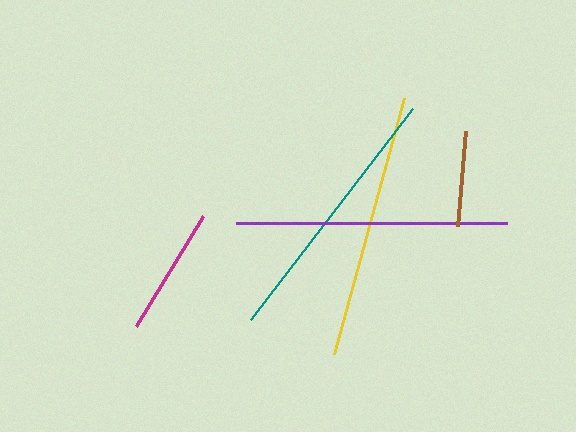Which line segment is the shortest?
The brown line is the shortest at approximately 95 pixels.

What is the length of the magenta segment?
The magenta segment is approximately 129 pixels long.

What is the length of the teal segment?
The teal segment is approximately 266 pixels long.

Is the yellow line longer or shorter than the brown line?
The yellow line is longer than the brown line.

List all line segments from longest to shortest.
From longest to shortest: purple, teal, yellow, magenta, brown.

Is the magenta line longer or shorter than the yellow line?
The yellow line is longer than the magenta line.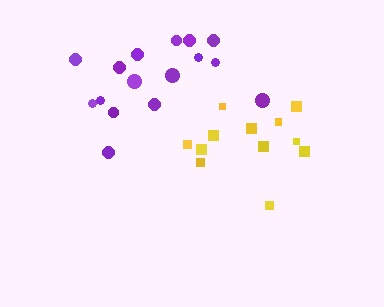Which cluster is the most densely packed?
Yellow.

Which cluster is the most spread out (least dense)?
Purple.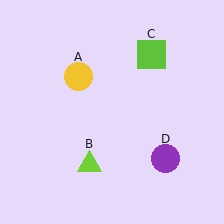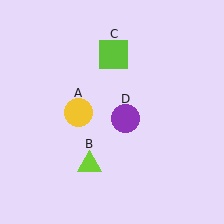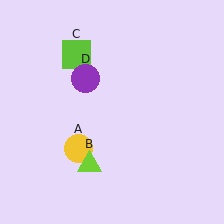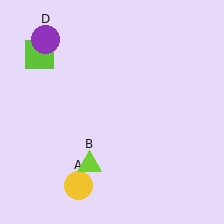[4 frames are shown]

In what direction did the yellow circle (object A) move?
The yellow circle (object A) moved down.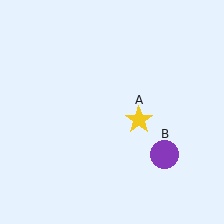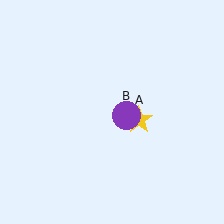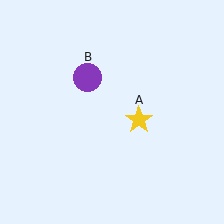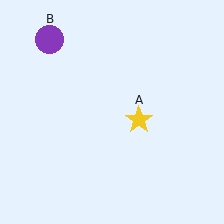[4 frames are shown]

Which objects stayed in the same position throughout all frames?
Yellow star (object A) remained stationary.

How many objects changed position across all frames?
1 object changed position: purple circle (object B).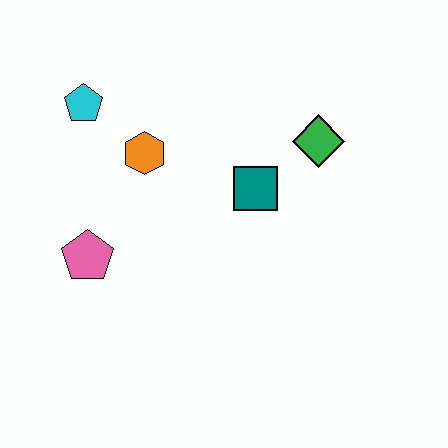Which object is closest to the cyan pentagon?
The orange hexagon is closest to the cyan pentagon.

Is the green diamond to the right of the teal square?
Yes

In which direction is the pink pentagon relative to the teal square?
The pink pentagon is to the left of the teal square.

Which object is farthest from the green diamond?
The pink pentagon is farthest from the green diamond.